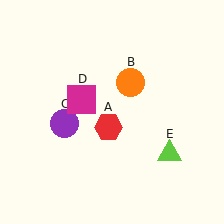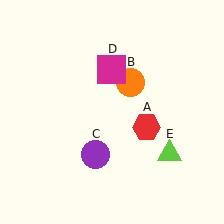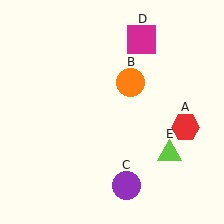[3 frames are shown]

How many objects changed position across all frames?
3 objects changed position: red hexagon (object A), purple circle (object C), magenta square (object D).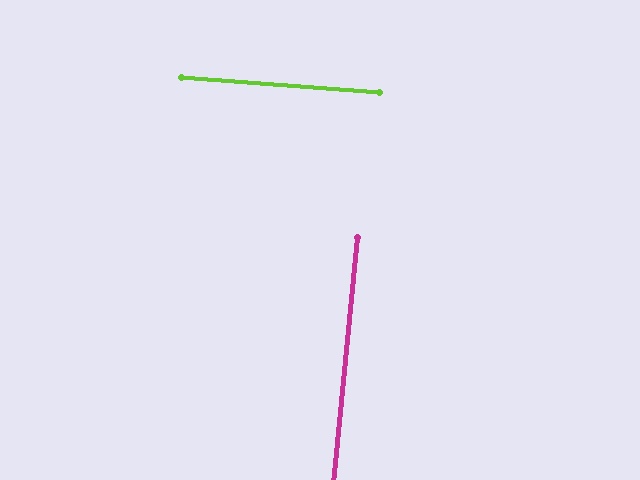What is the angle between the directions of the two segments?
Approximately 89 degrees.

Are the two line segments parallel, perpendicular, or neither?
Perpendicular — they meet at approximately 89°.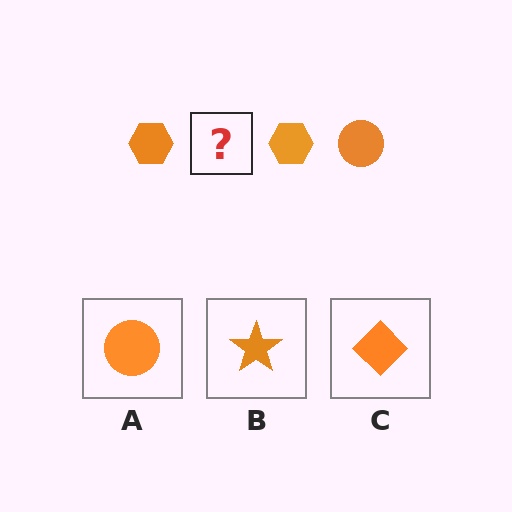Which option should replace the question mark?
Option A.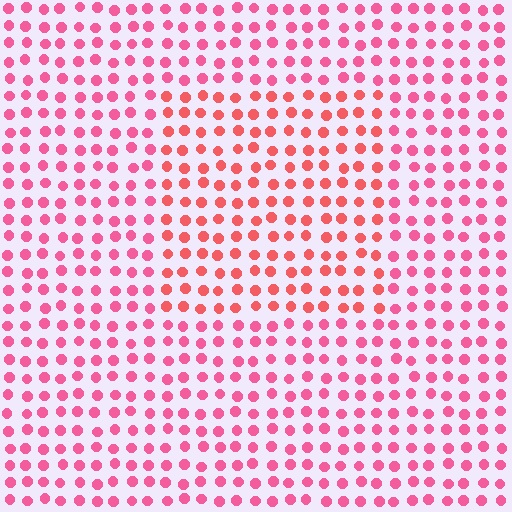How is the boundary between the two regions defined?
The boundary is defined purely by a slight shift in hue (about 23 degrees). Spacing, size, and orientation are identical on both sides.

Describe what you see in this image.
The image is filled with small pink elements in a uniform arrangement. A rectangle-shaped region is visible where the elements are tinted to a slightly different hue, forming a subtle color boundary.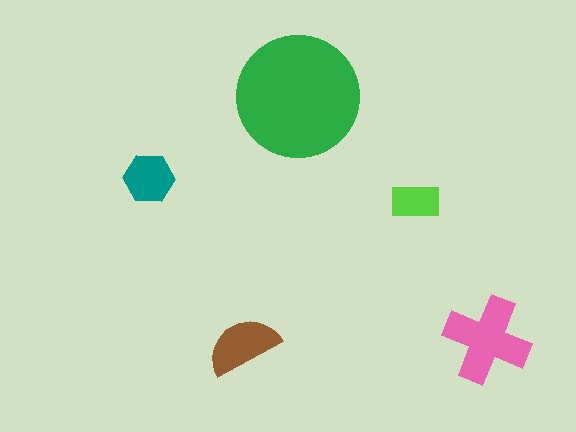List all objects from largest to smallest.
The green circle, the pink cross, the brown semicircle, the teal hexagon, the lime rectangle.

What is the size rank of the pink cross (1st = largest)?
2nd.